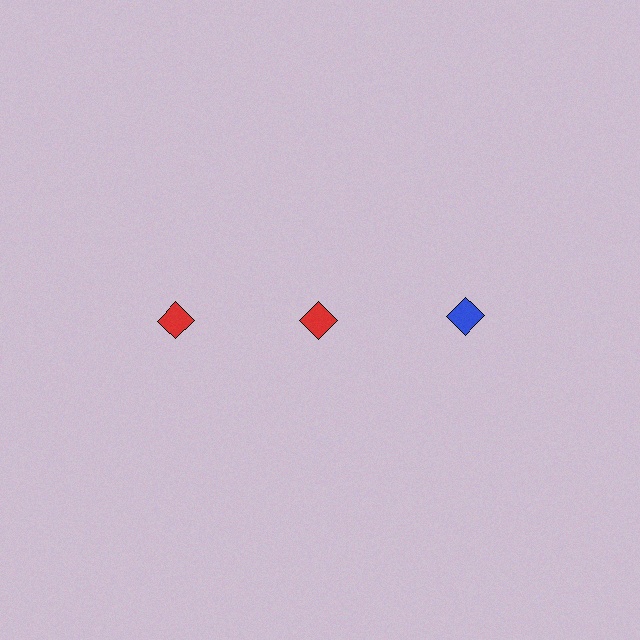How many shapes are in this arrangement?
There are 3 shapes arranged in a grid pattern.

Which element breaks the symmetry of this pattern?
The blue diamond in the top row, center column breaks the symmetry. All other shapes are red diamonds.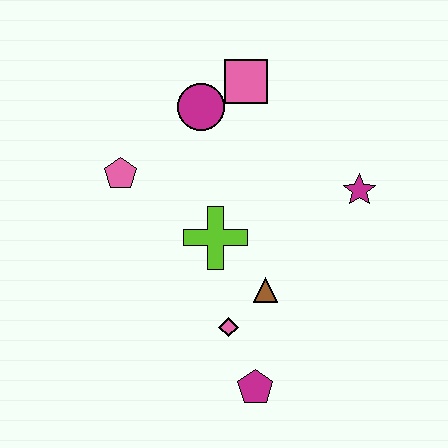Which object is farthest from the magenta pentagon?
The pink square is farthest from the magenta pentagon.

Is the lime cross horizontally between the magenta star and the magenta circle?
Yes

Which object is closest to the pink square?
The magenta circle is closest to the pink square.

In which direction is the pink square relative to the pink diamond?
The pink square is above the pink diamond.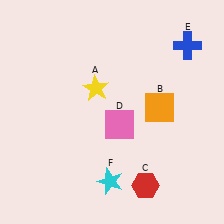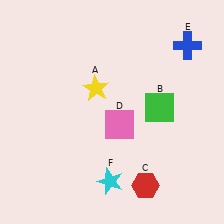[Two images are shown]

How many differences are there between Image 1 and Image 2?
There is 1 difference between the two images.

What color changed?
The square (B) changed from orange in Image 1 to green in Image 2.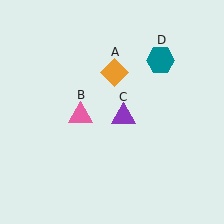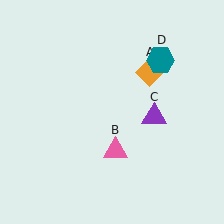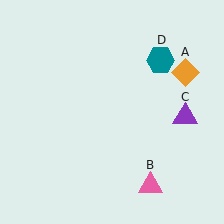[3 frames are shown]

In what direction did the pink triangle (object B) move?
The pink triangle (object B) moved down and to the right.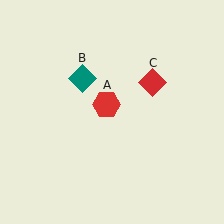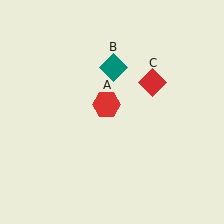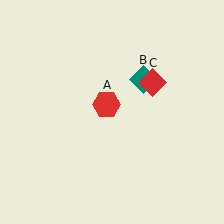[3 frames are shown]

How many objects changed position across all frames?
1 object changed position: teal diamond (object B).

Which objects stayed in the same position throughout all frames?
Red hexagon (object A) and red diamond (object C) remained stationary.